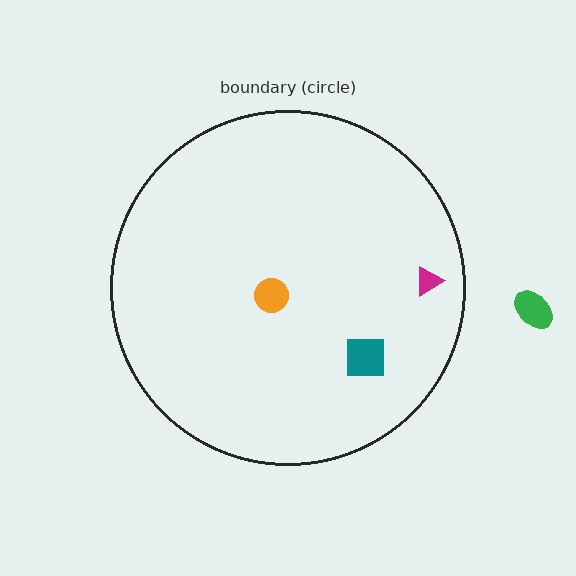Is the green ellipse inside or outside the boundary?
Outside.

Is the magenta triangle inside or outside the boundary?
Inside.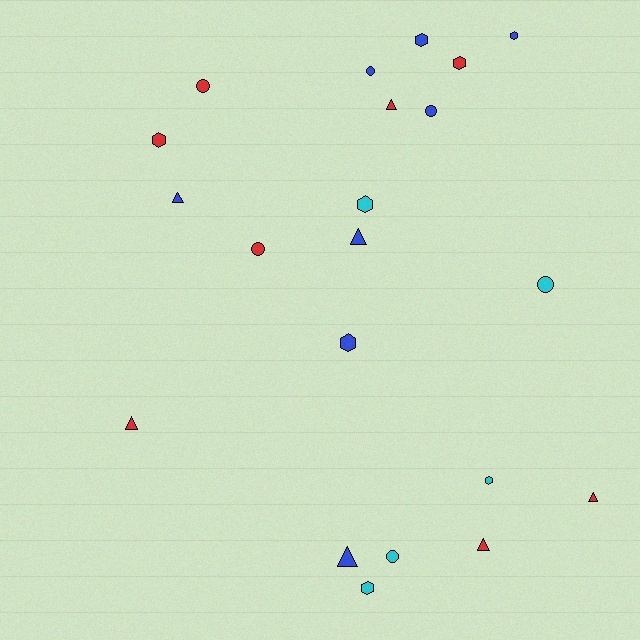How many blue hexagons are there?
There are 3 blue hexagons.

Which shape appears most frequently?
Hexagon, with 8 objects.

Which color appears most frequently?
Blue, with 8 objects.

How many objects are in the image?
There are 21 objects.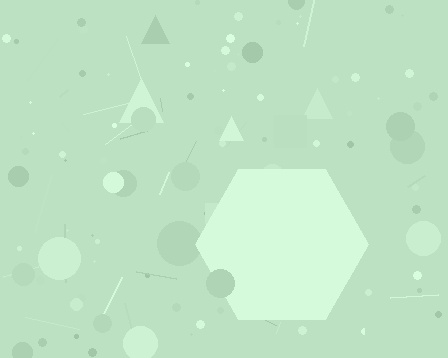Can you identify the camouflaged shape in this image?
The camouflaged shape is a hexagon.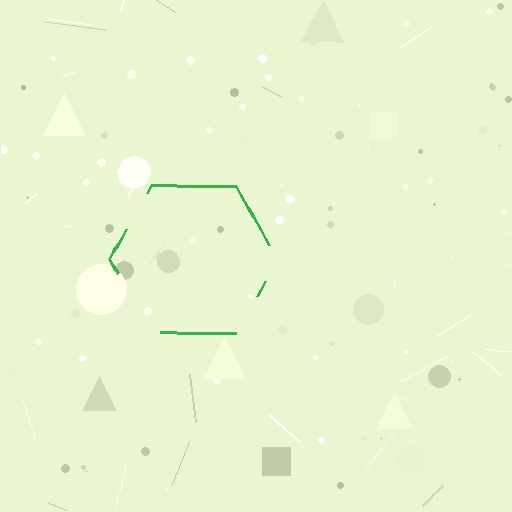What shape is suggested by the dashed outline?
The dashed outline suggests a hexagon.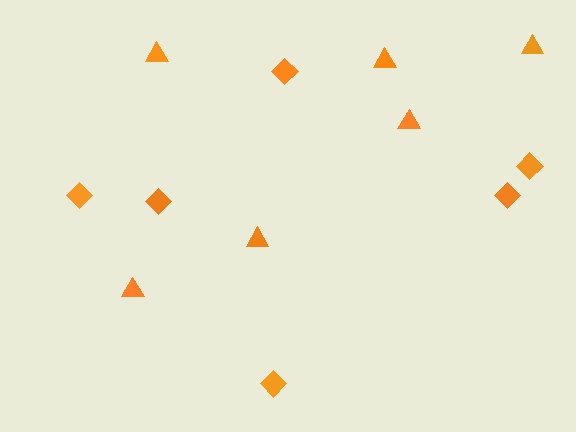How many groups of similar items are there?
There are 2 groups: one group of diamonds (6) and one group of triangles (6).